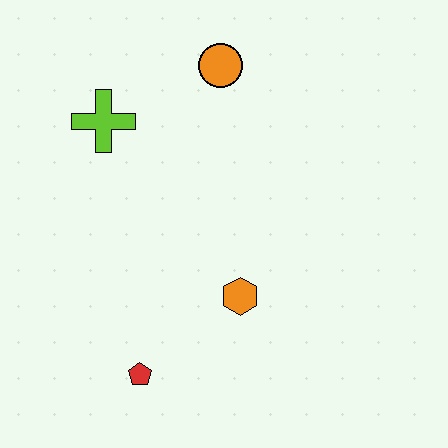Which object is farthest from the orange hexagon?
The orange circle is farthest from the orange hexagon.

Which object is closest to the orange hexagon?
The red pentagon is closest to the orange hexagon.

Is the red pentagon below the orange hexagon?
Yes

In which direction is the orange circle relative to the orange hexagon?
The orange circle is above the orange hexagon.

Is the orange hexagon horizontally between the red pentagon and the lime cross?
No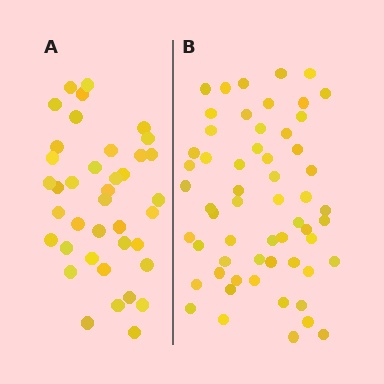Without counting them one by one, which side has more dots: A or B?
Region B (the right region) has more dots.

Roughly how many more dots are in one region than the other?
Region B has approximately 20 more dots than region A.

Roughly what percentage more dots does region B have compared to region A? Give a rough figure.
About 50% more.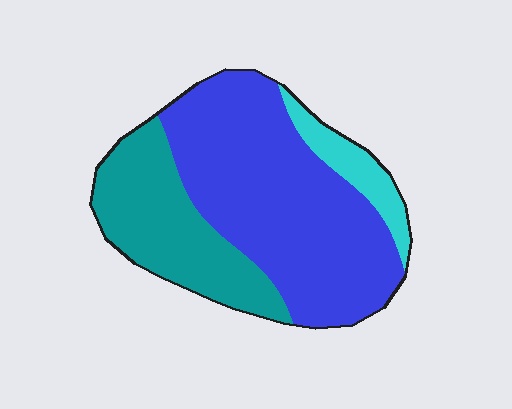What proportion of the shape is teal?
Teal takes up about one third (1/3) of the shape.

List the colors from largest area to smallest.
From largest to smallest: blue, teal, cyan.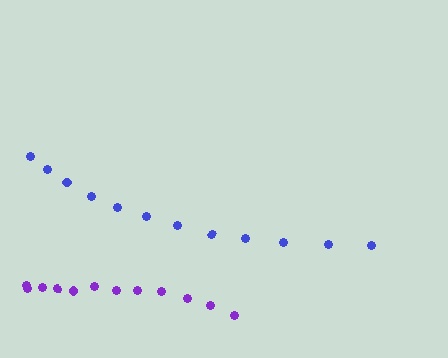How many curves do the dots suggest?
There are 2 distinct paths.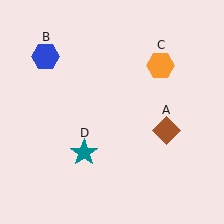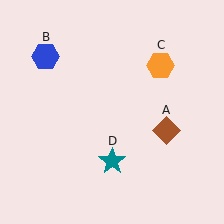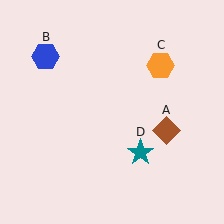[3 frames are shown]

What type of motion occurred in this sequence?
The teal star (object D) rotated counterclockwise around the center of the scene.